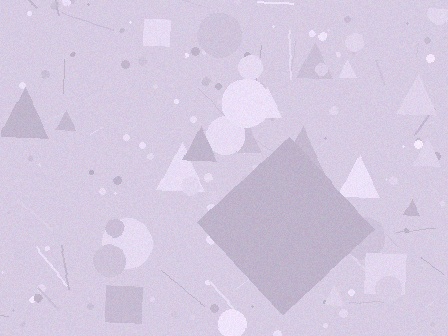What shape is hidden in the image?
A diamond is hidden in the image.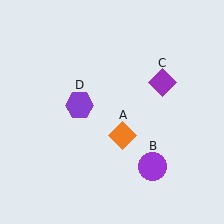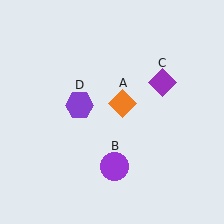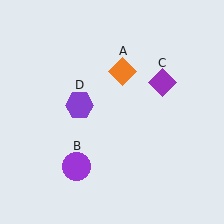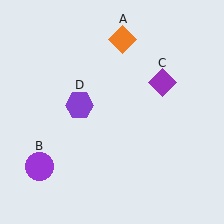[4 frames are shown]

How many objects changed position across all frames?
2 objects changed position: orange diamond (object A), purple circle (object B).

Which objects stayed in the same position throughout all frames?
Purple diamond (object C) and purple hexagon (object D) remained stationary.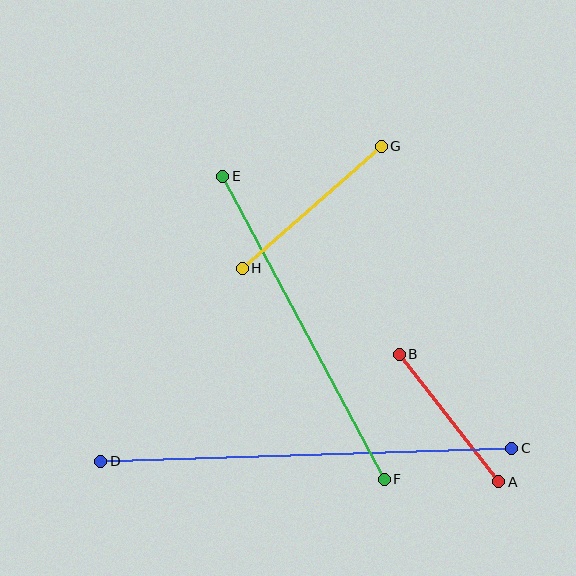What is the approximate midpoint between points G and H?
The midpoint is at approximately (312, 207) pixels.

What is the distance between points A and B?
The distance is approximately 162 pixels.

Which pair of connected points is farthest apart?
Points C and D are farthest apart.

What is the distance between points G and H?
The distance is approximately 185 pixels.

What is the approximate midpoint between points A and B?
The midpoint is at approximately (449, 418) pixels.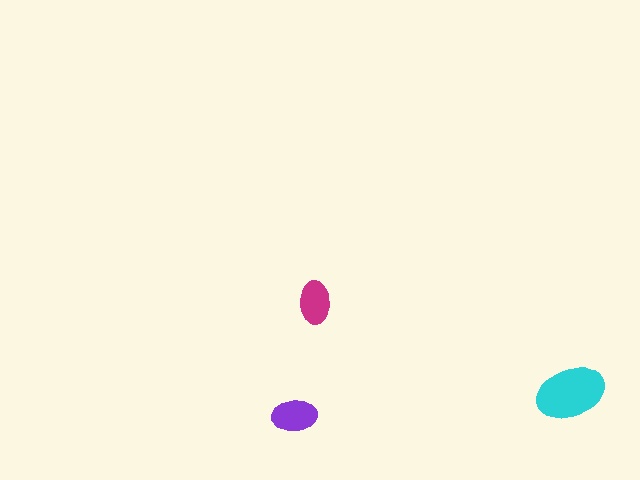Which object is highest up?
The magenta ellipse is topmost.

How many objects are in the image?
There are 3 objects in the image.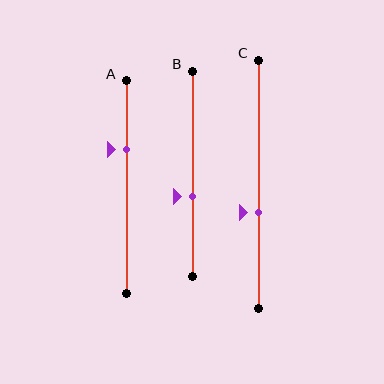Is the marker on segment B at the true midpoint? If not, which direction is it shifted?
No, the marker on segment B is shifted downward by about 11% of the segment length.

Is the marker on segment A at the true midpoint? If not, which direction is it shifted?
No, the marker on segment A is shifted upward by about 18% of the segment length.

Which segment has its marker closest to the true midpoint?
Segment C has its marker closest to the true midpoint.